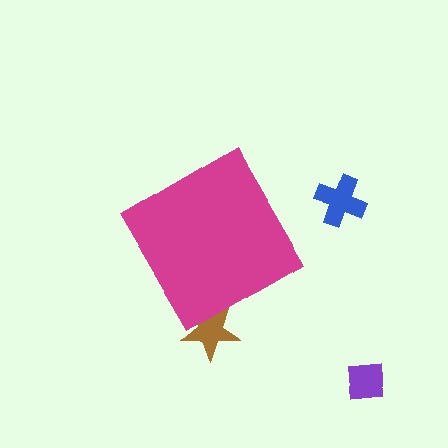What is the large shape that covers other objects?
A magenta diamond.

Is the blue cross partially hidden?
No, the blue cross is fully visible.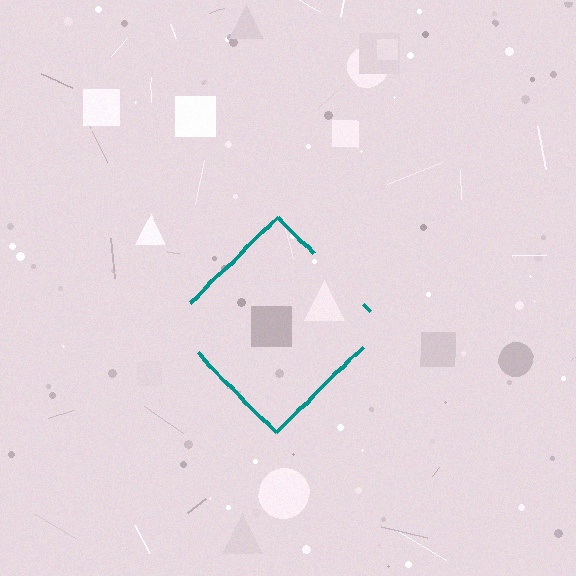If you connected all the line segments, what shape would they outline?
They would outline a diamond.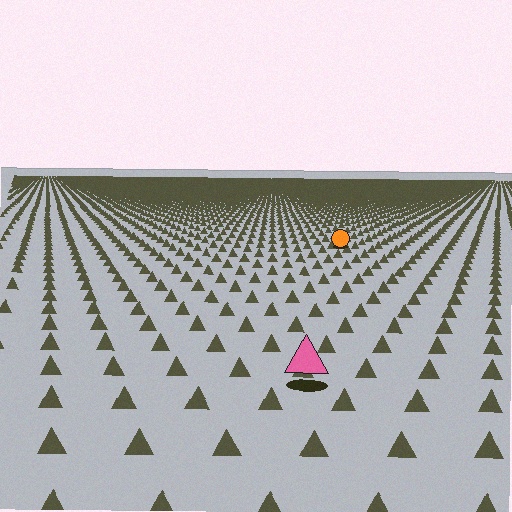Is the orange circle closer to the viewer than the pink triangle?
No. The pink triangle is closer — you can tell from the texture gradient: the ground texture is coarser near it.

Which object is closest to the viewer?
The pink triangle is closest. The texture marks near it are larger and more spread out.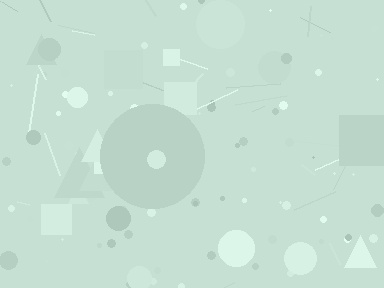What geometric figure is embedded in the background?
A circle is embedded in the background.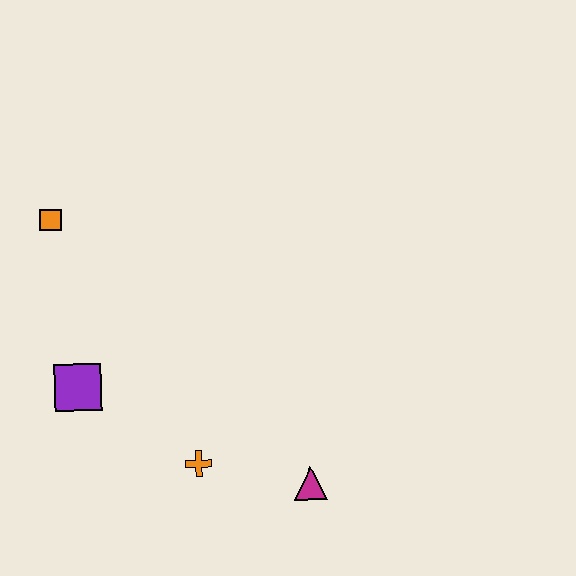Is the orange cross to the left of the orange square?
No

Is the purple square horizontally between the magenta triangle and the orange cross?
No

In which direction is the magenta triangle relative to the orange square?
The magenta triangle is below the orange square.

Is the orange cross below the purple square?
Yes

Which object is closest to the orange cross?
The magenta triangle is closest to the orange cross.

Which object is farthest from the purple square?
The magenta triangle is farthest from the purple square.